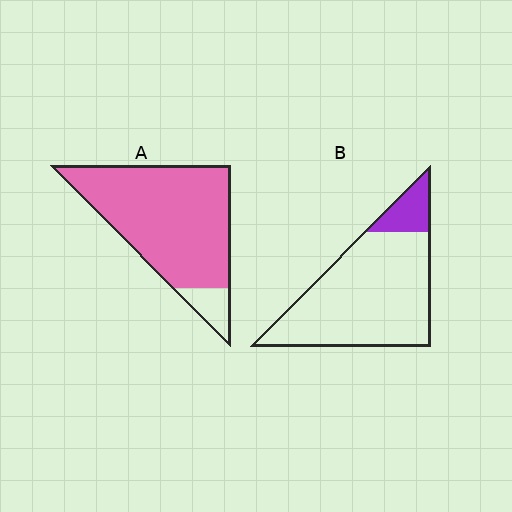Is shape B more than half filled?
No.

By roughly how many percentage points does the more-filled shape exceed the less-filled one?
By roughly 75 percentage points (A over B).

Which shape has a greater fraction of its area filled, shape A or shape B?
Shape A.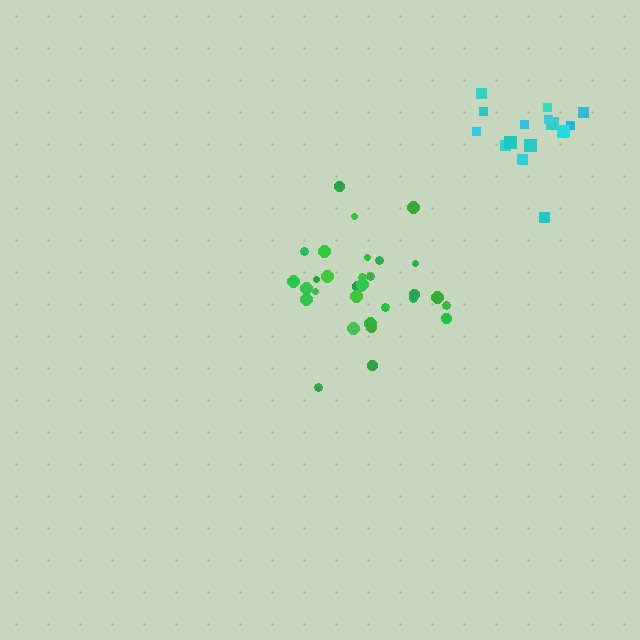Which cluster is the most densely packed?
Cyan.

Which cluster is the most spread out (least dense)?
Green.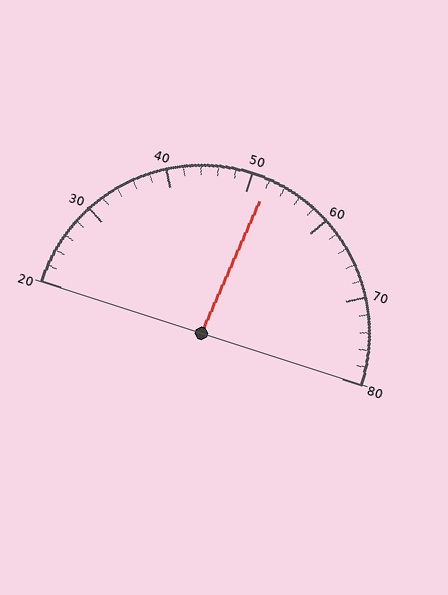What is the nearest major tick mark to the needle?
The nearest major tick mark is 50.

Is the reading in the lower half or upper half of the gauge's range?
The reading is in the upper half of the range (20 to 80).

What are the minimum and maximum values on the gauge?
The gauge ranges from 20 to 80.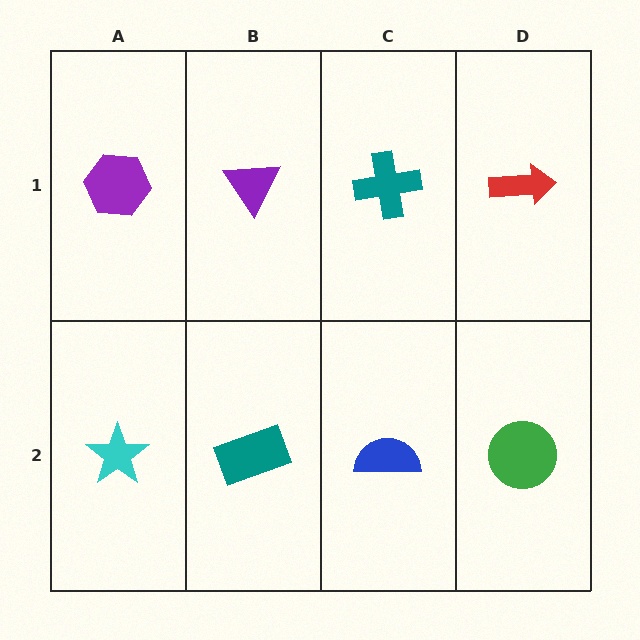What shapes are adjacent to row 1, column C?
A blue semicircle (row 2, column C), a purple triangle (row 1, column B), a red arrow (row 1, column D).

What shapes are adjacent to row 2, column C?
A teal cross (row 1, column C), a teal rectangle (row 2, column B), a green circle (row 2, column D).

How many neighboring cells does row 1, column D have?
2.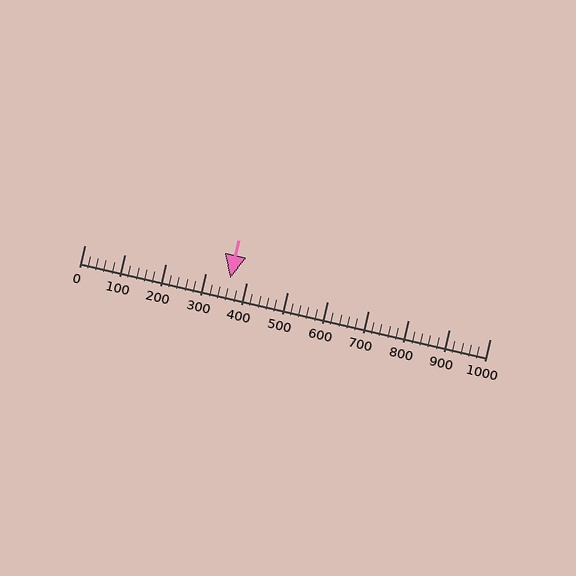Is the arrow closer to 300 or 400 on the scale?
The arrow is closer to 400.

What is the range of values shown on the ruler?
The ruler shows values from 0 to 1000.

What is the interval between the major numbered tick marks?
The major tick marks are spaced 100 units apart.